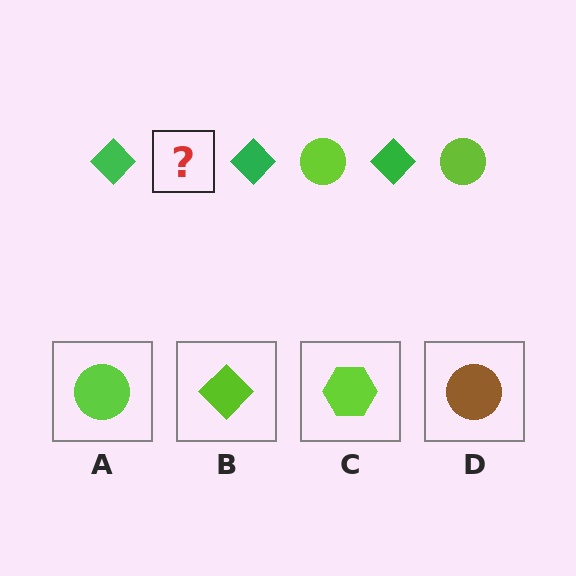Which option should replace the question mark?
Option A.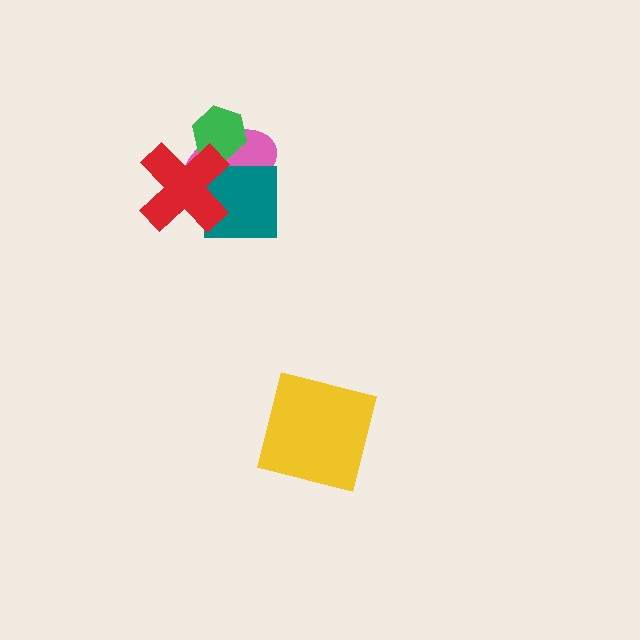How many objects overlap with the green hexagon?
2 objects overlap with the green hexagon.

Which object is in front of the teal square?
The red cross is in front of the teal square.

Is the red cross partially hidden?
No, no other shape covers it.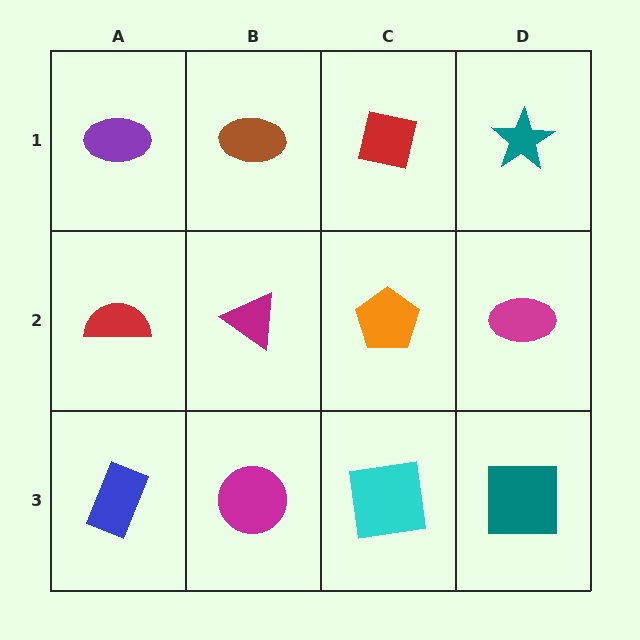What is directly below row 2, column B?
A magenta circle.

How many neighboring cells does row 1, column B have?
3.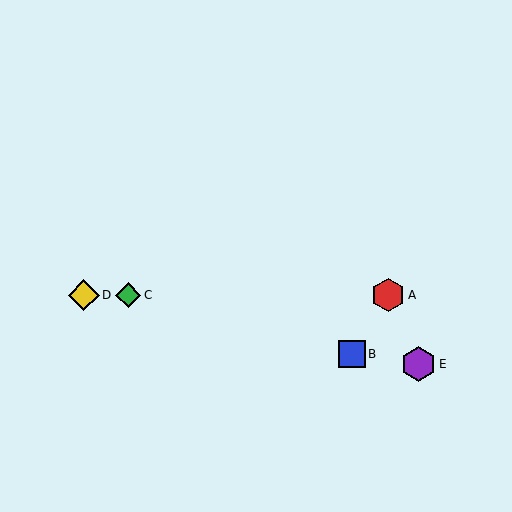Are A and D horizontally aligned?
Yes, both are at y≈295.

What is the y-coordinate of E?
Object E is at y≈364.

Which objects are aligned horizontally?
Objects A, C, D are aligned horizontally.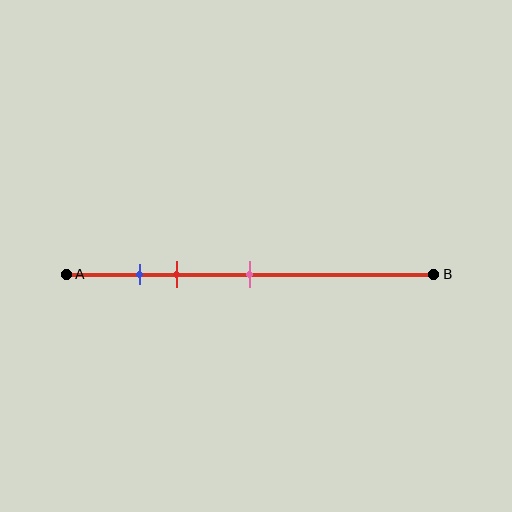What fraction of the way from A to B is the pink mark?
The pink mark is approximately 50% (0.5) of the way from A to B.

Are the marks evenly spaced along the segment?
No, the marks are not evenly spaced.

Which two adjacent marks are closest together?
The blue and red marks are the closest adjacent pair.